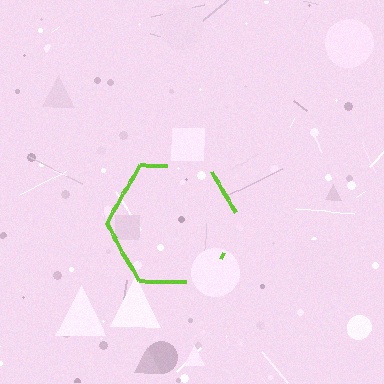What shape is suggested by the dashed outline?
The dashed outline suggests a hexagon.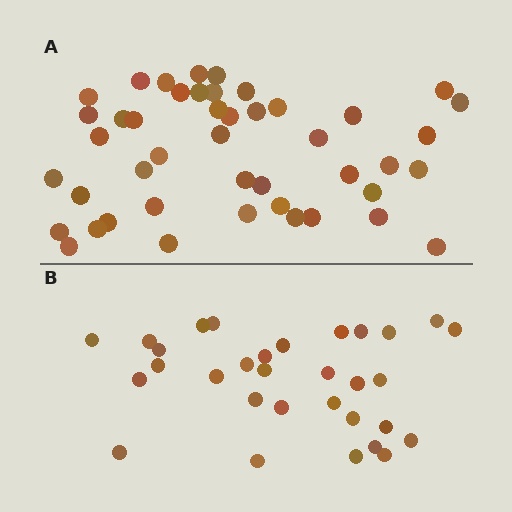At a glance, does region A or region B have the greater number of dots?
Region A (the top region) has more dots.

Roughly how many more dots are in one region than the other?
Region A has approximately 15 more dots than region B.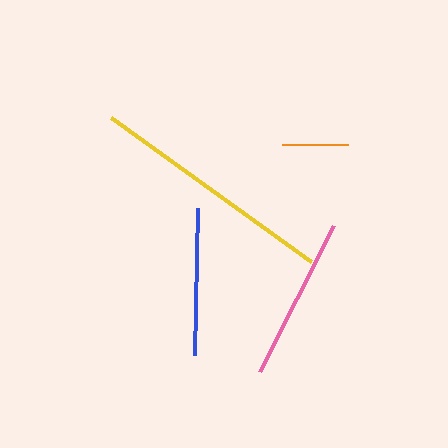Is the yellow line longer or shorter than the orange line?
The yellow line is longer than the orange line.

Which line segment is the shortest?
The orange line is the shortest at approximately 66 pixels.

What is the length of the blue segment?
The blue segment is approximately 148 pixels long.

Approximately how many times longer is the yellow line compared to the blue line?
The yellow line is approximately 1.7 times the length of the blue line.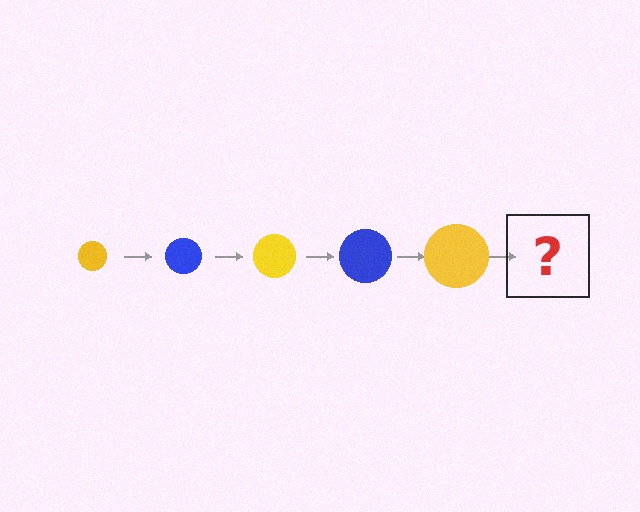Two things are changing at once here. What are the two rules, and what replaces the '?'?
The two rules are that the circle grows larger each step and the color cycles through yellow and blue. The '?' should be a blue circle, larger than the previous one.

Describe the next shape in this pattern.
It should be a blue circle, larger than the previous one.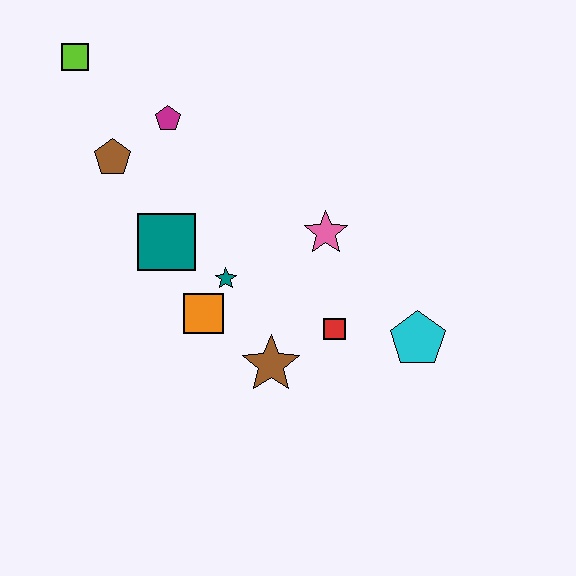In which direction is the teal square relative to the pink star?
The teal square is to the left of the pink star.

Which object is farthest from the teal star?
The lime square is farthest from the teal star.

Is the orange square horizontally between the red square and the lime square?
Yes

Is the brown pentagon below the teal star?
No